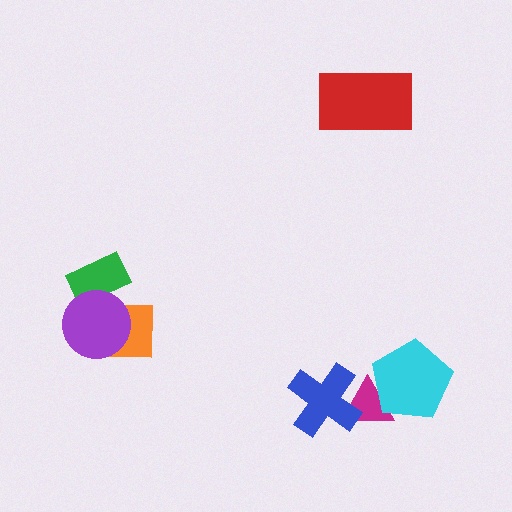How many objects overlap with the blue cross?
1 object overlaps with the blue cross.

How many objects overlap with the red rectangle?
0 objects overlap with the red rectangle.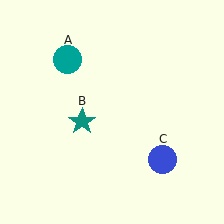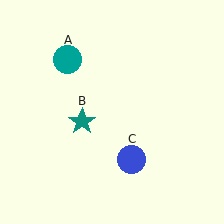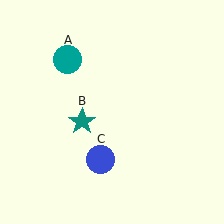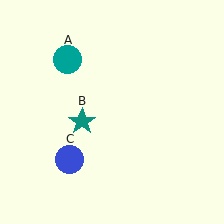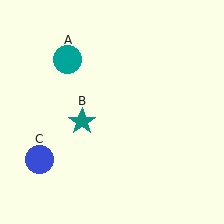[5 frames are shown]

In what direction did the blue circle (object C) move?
The blue circle (object C) moved left.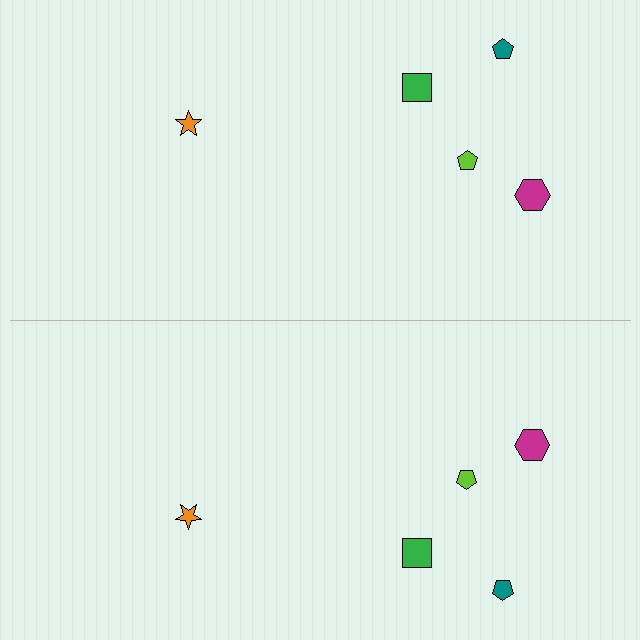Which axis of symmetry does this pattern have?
The pattern has a horizontal axis of symmetry running through the center of the image.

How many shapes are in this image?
There are 10 shapes in this image.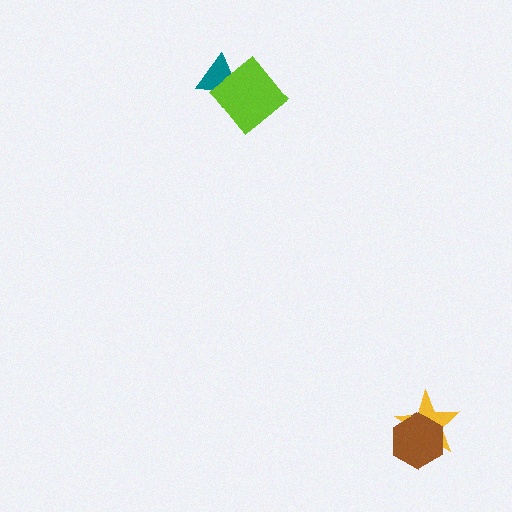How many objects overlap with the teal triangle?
1 object overlaps with the teal triangle.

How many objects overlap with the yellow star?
1 object overlaps with the yellow star.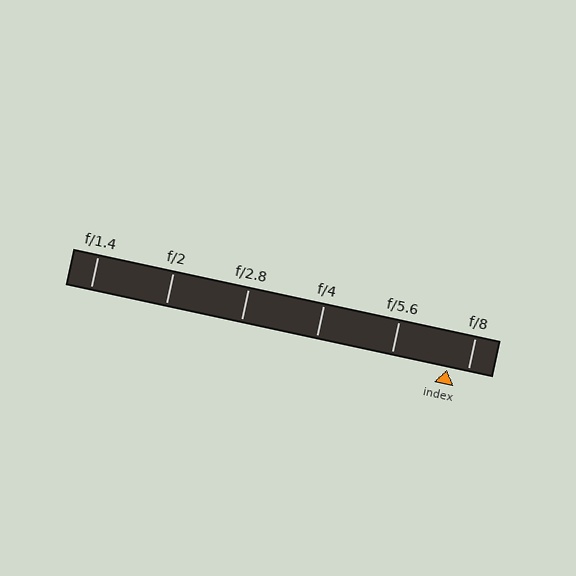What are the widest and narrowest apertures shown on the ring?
The widest aperture shown is f/1.4 and the narrowest is f/8.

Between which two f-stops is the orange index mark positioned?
The index mark is between f/5.6 and f/8.